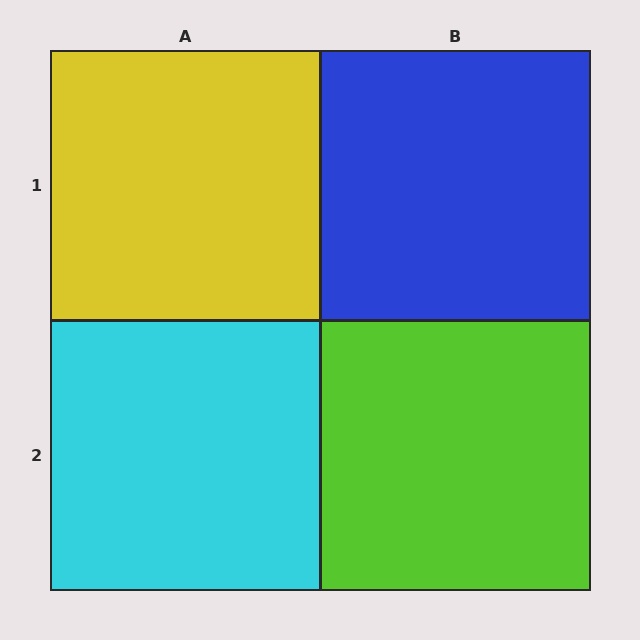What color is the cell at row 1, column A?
Yellow.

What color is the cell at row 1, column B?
Blue.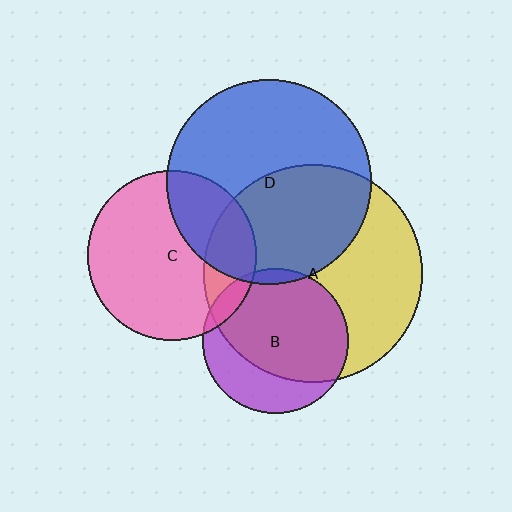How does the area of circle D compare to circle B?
Approximately 2.0 times.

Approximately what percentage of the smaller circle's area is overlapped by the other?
Approximately 70%.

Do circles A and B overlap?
Yes.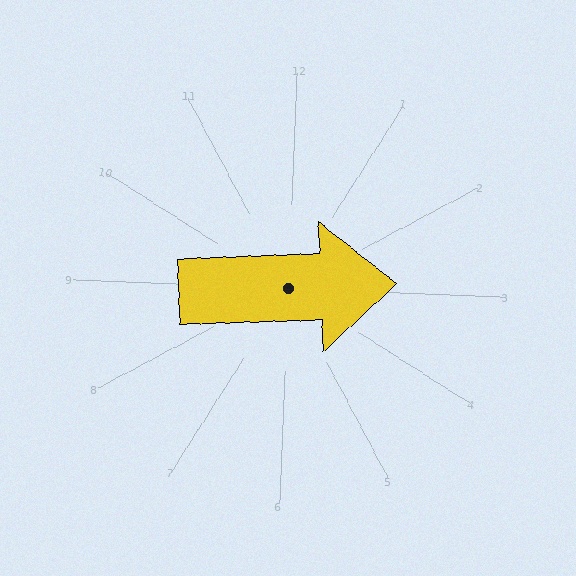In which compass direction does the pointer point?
East.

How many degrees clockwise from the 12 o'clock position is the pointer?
Approximately 86 degrees.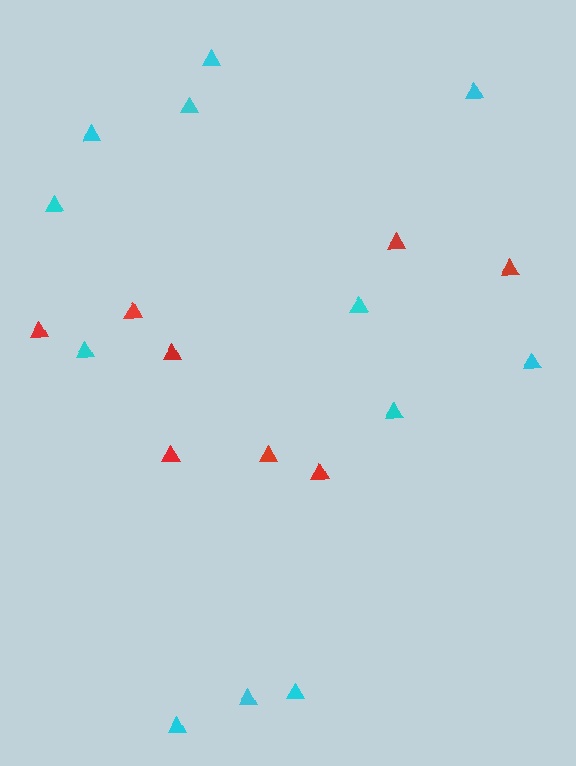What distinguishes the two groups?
There are 2 groups: one group of red triangles (8) and one group of cyan triangles (12).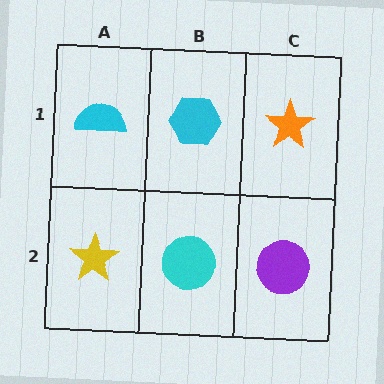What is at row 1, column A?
A cyan semicircle.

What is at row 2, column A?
A yellow star.